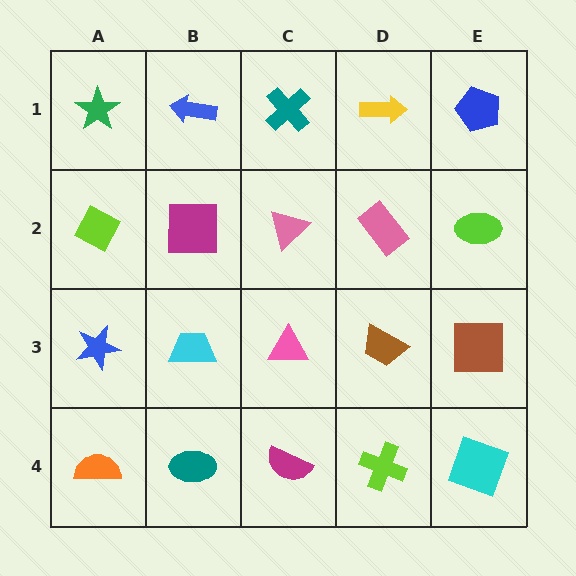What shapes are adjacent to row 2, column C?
A teal cross (row 1, column C), a pink triangle (row 3, column C), a magenta square (row 2, column B), a pink rectangle (row 2, column D).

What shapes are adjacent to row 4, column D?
A brown trapezoid (row 3, column D), a magenta semicircle (row 4, column C), a cyan square (row 4, column E).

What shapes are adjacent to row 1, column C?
A pink triangle (row 2, column C), a blue arrow (row 1, column B), a yellow arrow (row 1, column D).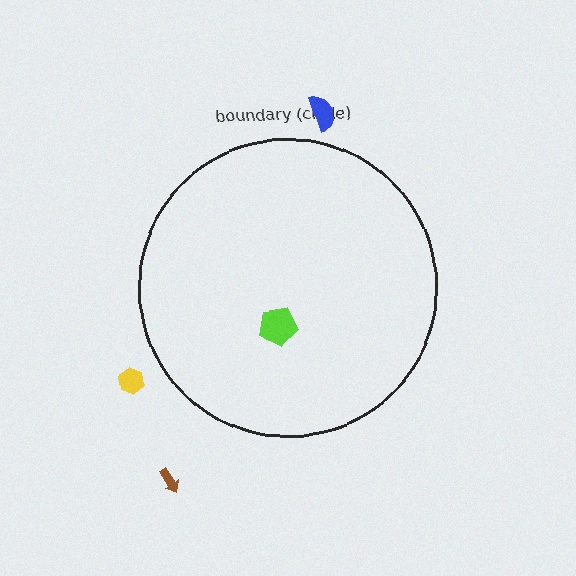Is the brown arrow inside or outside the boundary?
Outside.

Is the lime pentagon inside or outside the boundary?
Inside.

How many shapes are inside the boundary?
1 inside, 3 outside.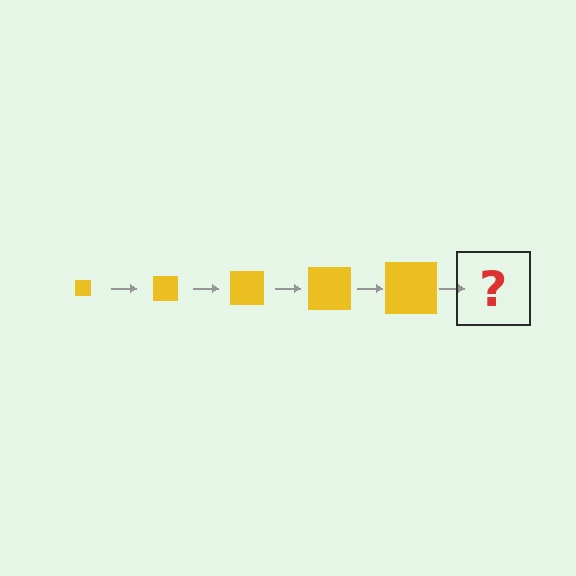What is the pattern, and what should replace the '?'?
The pattern is that the square gets progressively larger each step. The '?' should be a yellow square, larger than the previous one.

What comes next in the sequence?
The next element should be a yellow square, larger than the previous one.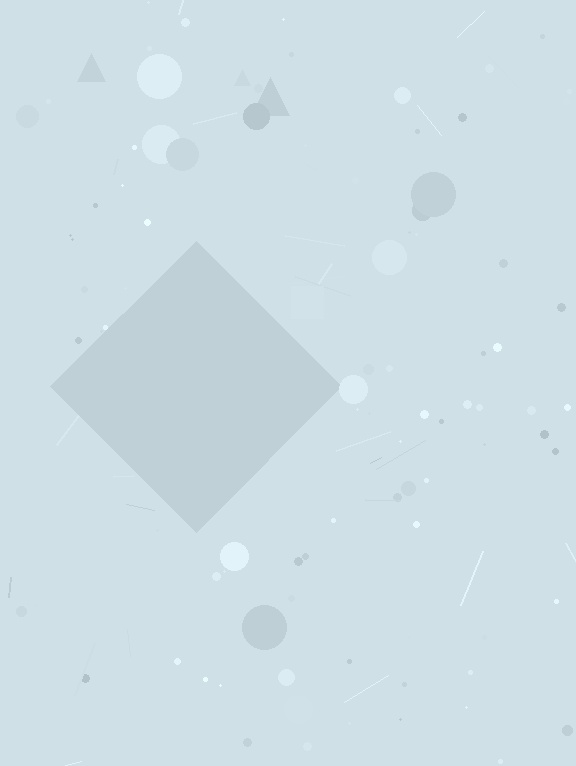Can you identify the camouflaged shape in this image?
The camouflaged shape is a diamond.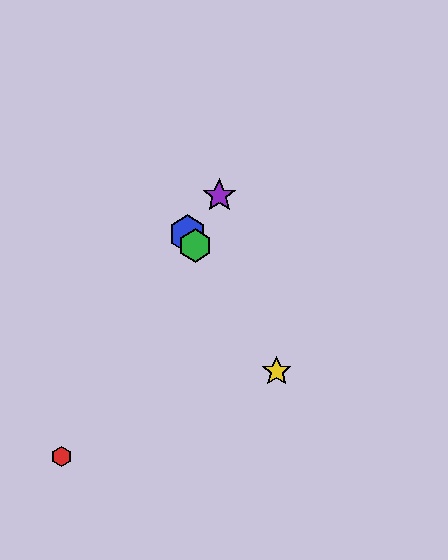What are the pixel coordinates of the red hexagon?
The red hexagon is at (61, 456).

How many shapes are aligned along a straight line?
3 shapes (the blue hexagon, the green hexagon, the yellow star) are aligned along a straight line.